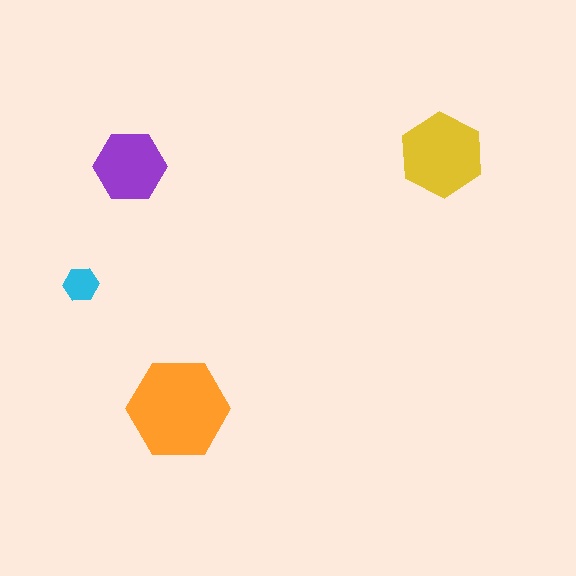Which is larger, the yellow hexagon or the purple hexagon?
The yellow one.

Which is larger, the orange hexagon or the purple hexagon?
The orange one.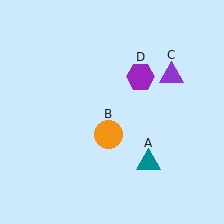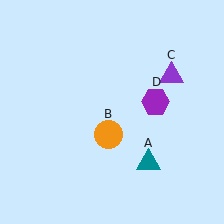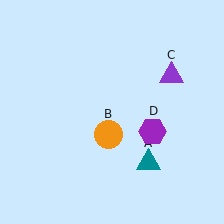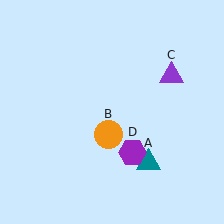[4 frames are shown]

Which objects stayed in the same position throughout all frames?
Teal triangle (object A) and orange circle (object B) and purple triangle (object C) remained stationary.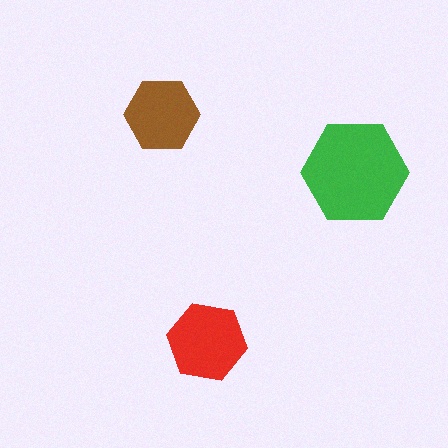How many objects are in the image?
There are 3 objects in the image.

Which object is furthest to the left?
The brown hexagon is leftmost.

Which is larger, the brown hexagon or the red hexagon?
The red one.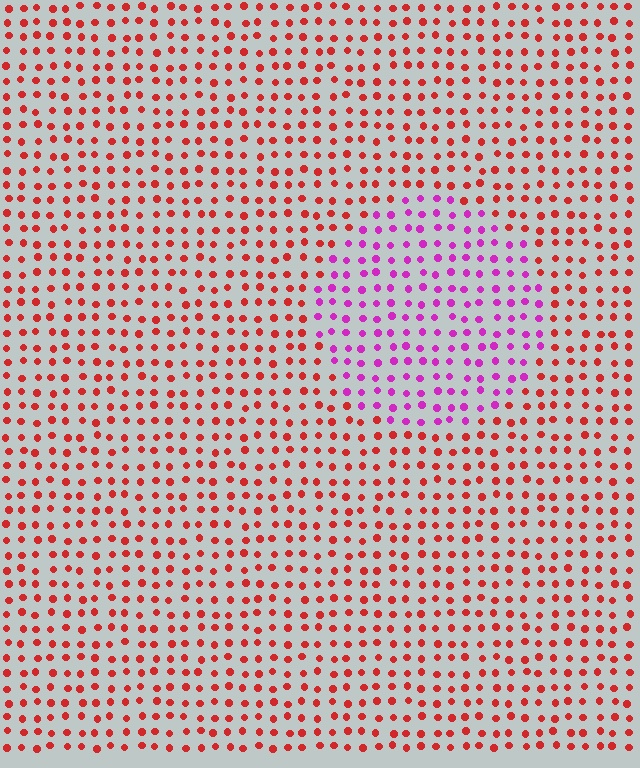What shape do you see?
I see a circle.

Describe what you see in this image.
The image is filled with small red elements in a uniform arrangement. A circle-shaped region is visible where the elements are tinted to a slightly different hue, forming a subtle color boundary.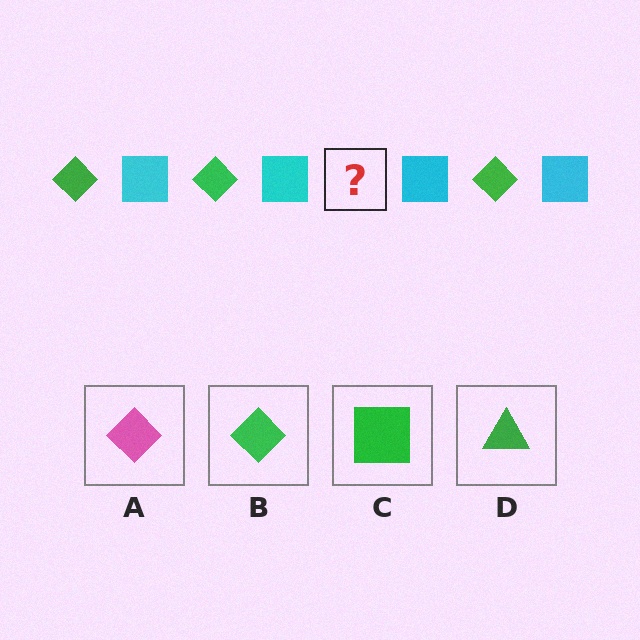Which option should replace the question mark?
Option B.